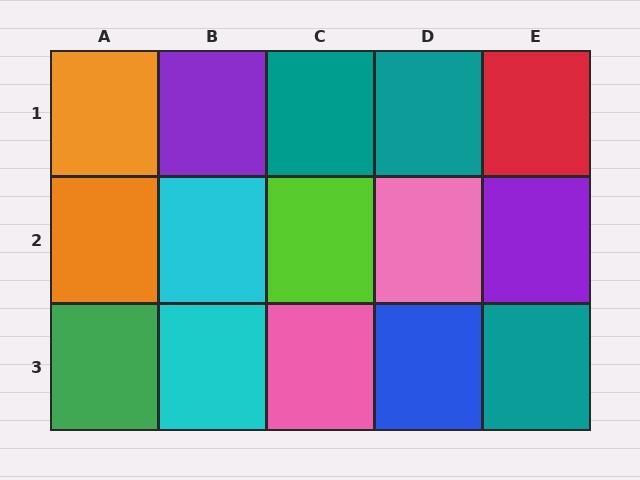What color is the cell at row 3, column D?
Blue.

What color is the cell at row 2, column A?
Orange.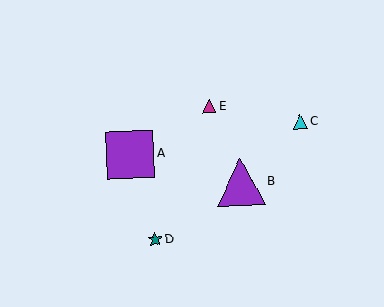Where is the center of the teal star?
The center of the teal star is at (155, 239).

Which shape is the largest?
The purple triangle (labeled B) is the largest.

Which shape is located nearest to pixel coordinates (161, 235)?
The teal star (labeled D) at (155, 239) is nearest to that location.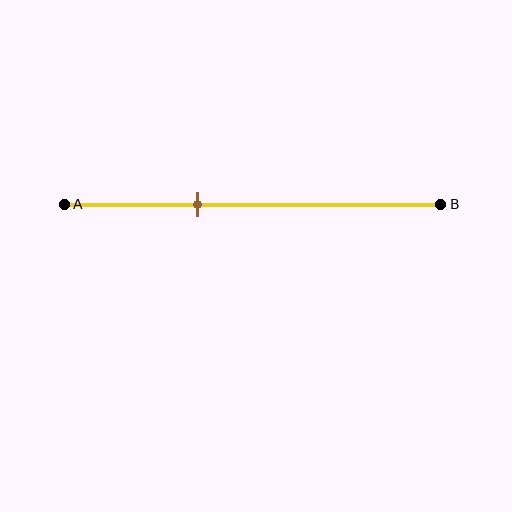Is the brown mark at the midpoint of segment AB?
No, the mark is at about 35% from A, not at the 50% midpoint.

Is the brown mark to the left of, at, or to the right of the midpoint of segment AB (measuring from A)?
The brown mark is to the left of the midpoint of segment AB.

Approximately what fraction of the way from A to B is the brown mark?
The brown mark is approximately 35% of the way from A to B.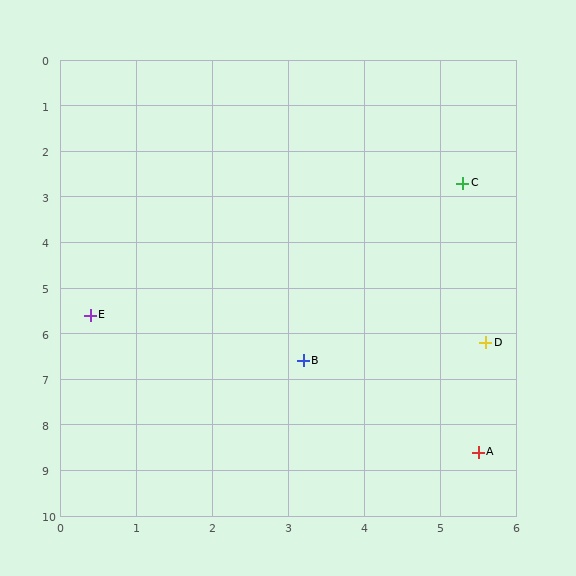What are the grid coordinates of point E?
Point E is at approximately (0.4, 5.6).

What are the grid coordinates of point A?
Point A is at approximately (5.5, 8.6).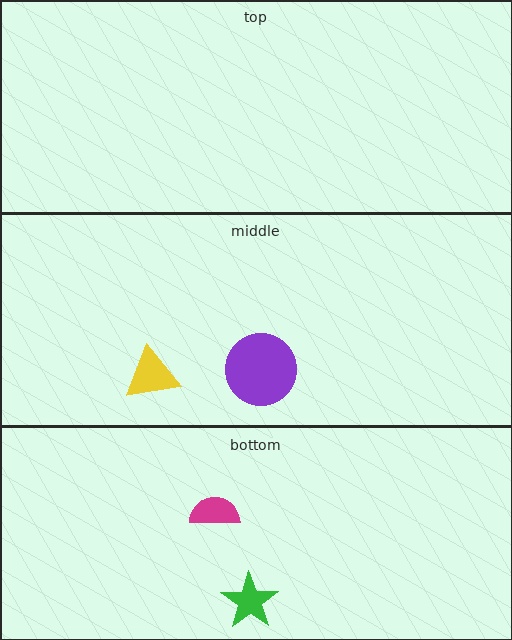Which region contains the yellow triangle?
The middle region.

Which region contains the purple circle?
The middle region.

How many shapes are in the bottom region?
2.